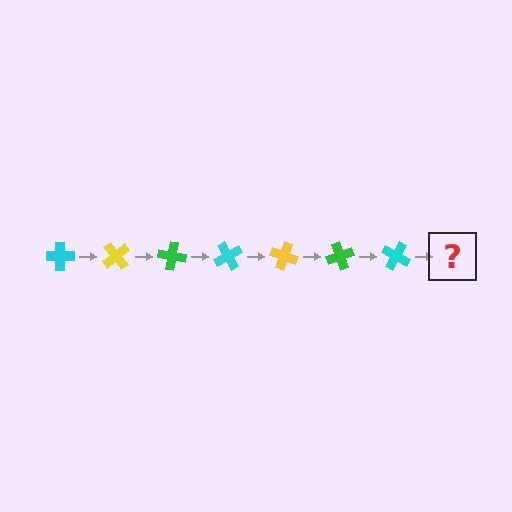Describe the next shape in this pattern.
It should be a yellow cross, rotated 350 degrees from the start.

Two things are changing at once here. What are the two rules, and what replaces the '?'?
The two rules are that it rotates 50 degrees each step and the color cycles through cyan, yellow, and green. The '?' should be a yellow cross, rotated 350 degrees from the start.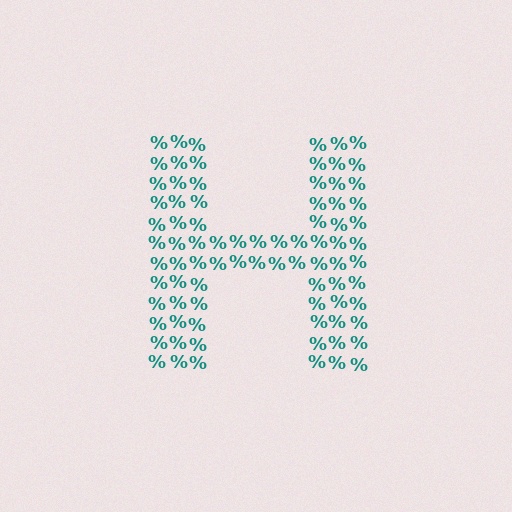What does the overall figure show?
The overall figure shows the letter H.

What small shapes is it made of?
It is made of small percent signs.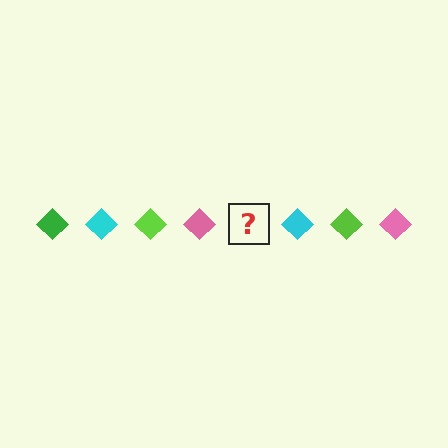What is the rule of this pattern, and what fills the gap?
The rule is that the pattern cycles through green, cyan, lime, pink diamonds. The gap should be filled with a green diamond.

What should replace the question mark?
The question mark should be replaced with a green diamond.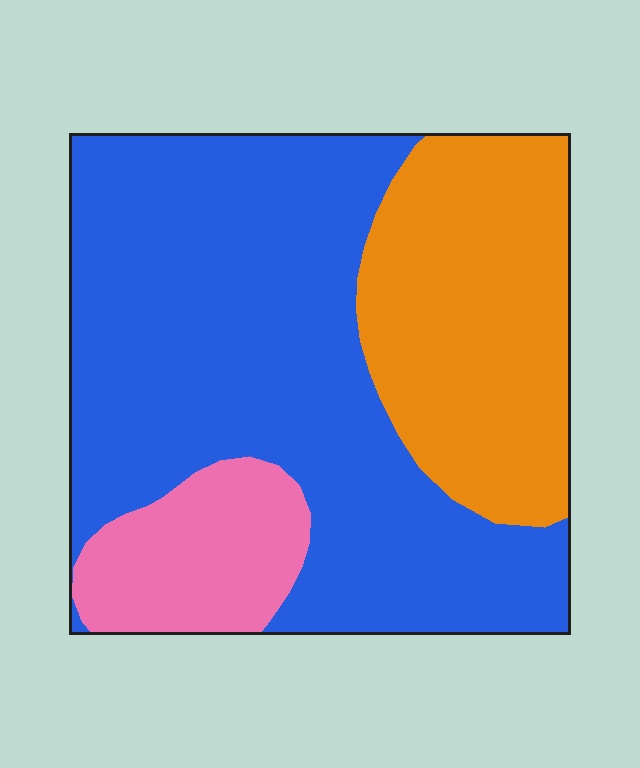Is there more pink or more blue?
Blue.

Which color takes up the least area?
Pink, at roughly 15%.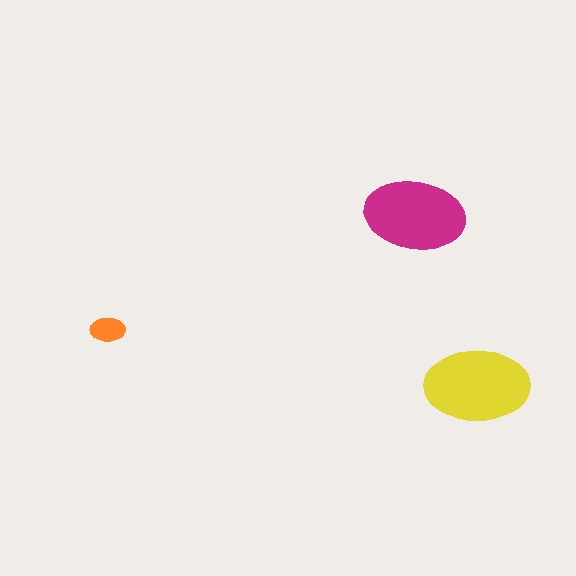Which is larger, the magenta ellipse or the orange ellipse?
The magenta one.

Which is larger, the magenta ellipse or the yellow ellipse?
The yellow one.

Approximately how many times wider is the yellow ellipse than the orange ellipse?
About 3 times wider.